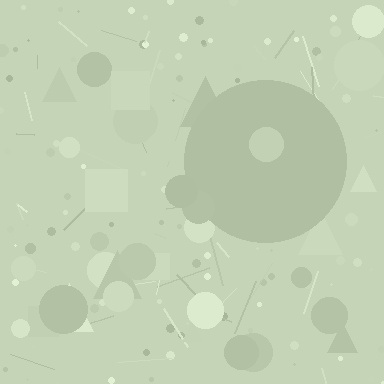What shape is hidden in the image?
A circle is hidden in the image.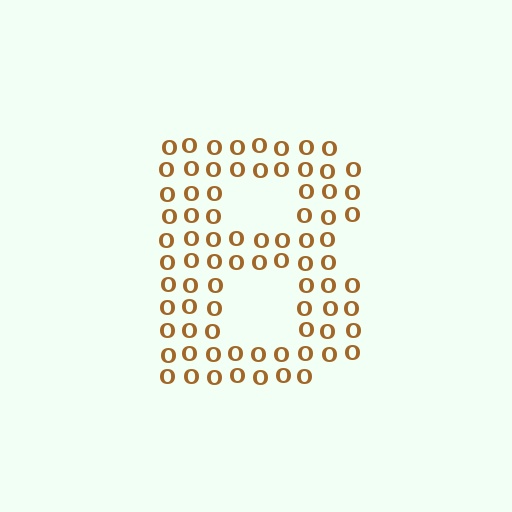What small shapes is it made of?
It is made of small letter O's.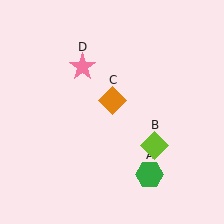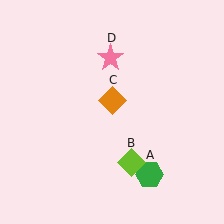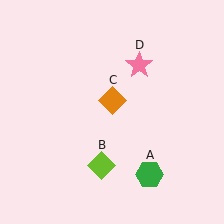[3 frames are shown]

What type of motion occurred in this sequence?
The lime diamond (object B), pink star (object D) rotated clockwise around the center of the scene.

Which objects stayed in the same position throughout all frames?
Green hexagon (object A) and orange diamond (object C) remained stationary.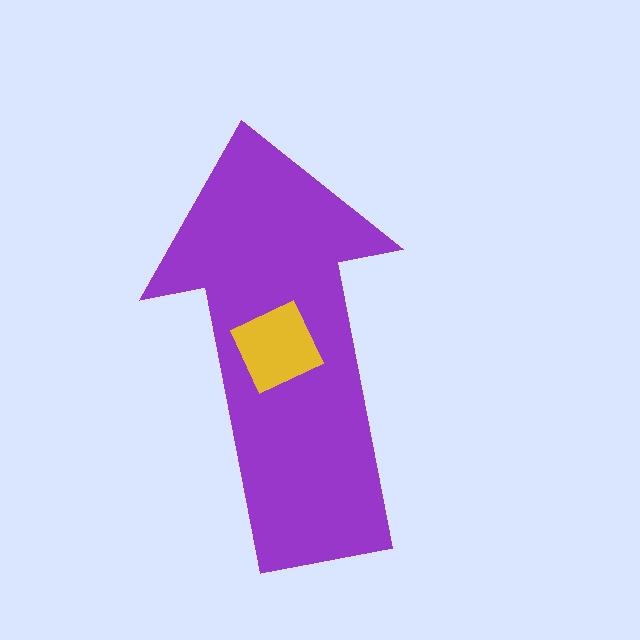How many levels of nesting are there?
2.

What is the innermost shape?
The yellow square.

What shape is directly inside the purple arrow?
The yellow square.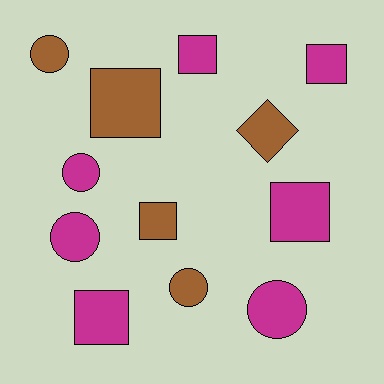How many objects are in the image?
There are 12 objects.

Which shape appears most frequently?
Square, with 6 objects.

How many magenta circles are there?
There are 3 magenta circles.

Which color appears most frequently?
Magenta, with 7 objects.